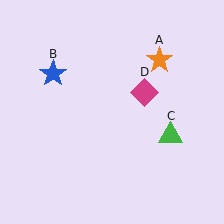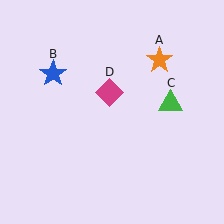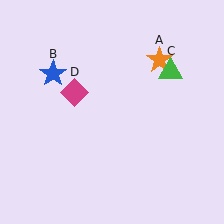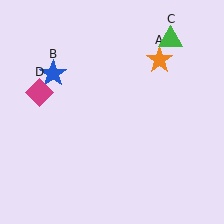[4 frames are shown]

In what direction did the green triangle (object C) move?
The green triangle (object C) moved up.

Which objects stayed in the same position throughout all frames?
Orange star (object A) and blue star (object B) remained stationary.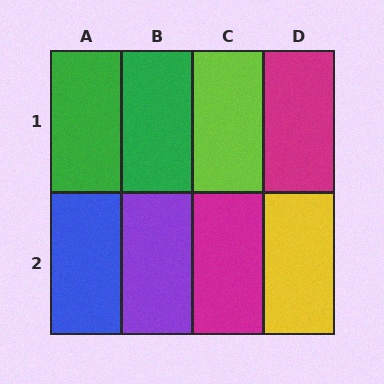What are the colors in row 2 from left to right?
Blue, purple, magenta, yellow.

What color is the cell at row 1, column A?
Green.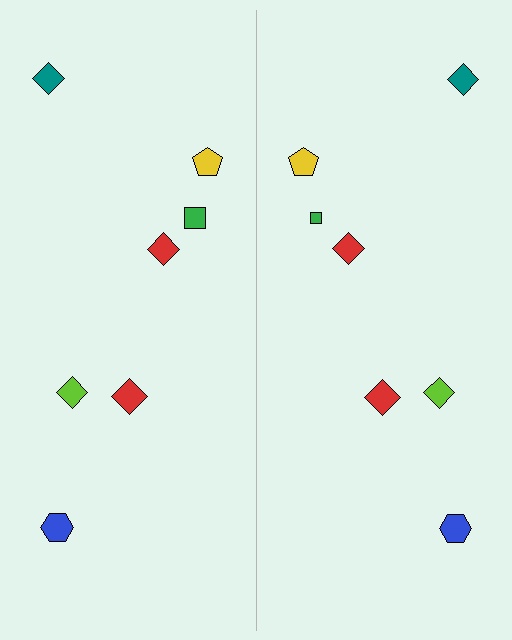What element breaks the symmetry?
The green square on the right side has a different size than its mirror counterpart.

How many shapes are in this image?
There are 14 shapes in this image.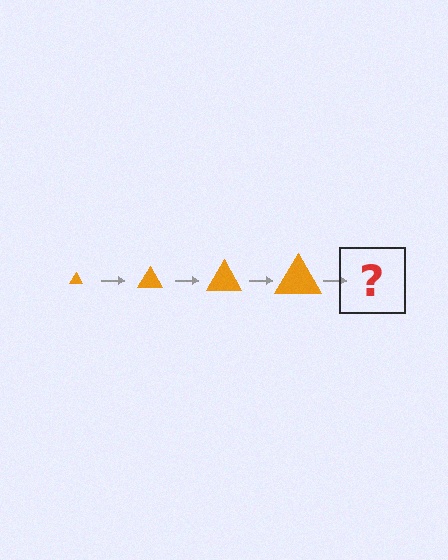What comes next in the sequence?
The next element should be an orange triangle, larger than the previous one.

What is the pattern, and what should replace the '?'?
The pattern is that the triangle gets progressively larger each step. The '?' should be an orange triangle, larger than the previous one.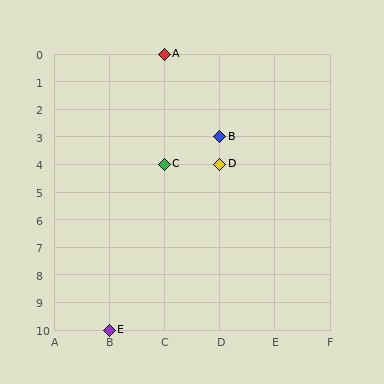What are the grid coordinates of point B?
Point B is at grid coordinates (D, 3).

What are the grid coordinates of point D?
Point D is at grid coordinates (D, 4).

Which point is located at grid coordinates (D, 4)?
Point D is at (D, 4).